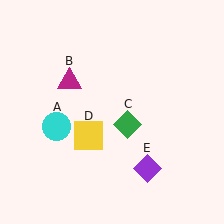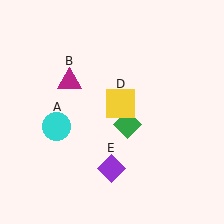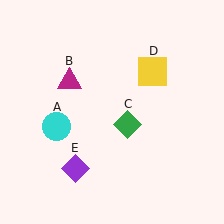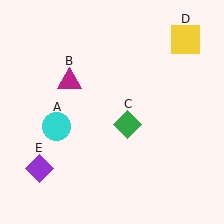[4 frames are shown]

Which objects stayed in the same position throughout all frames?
Cyan circle (object A) and magenta triangle (object B) and green diamond (object C) remained stationary.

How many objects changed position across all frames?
2 objects changed position: yellow square (object D), purple diamond (object E).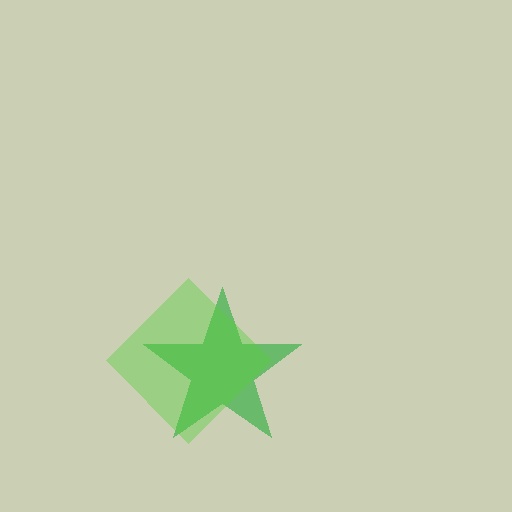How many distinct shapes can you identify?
There are 2 distinct shapes: a green star, a lime diamond.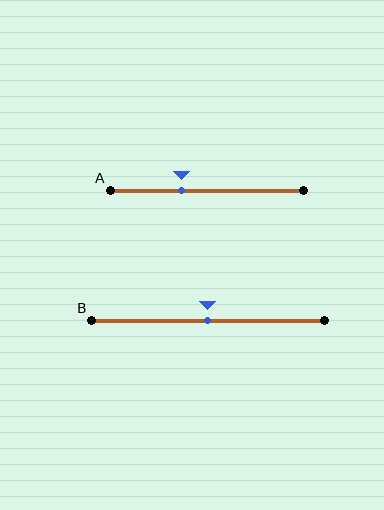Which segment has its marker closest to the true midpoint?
Segment B has its marker closest to the true midpoint.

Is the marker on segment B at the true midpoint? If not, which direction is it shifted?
Yes, the marker on segment B is at the true midpoint.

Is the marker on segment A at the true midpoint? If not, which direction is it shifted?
No, the marker on segment A is shifted to the left by about 13% of the segment length.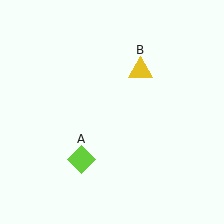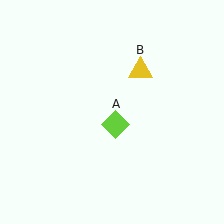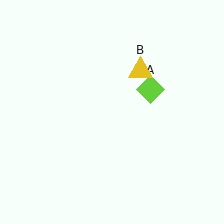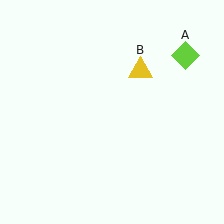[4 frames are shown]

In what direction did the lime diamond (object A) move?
The lime diamond (object A) moved up and to the right.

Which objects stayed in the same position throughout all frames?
Yellow triangle (object B) remained stationary.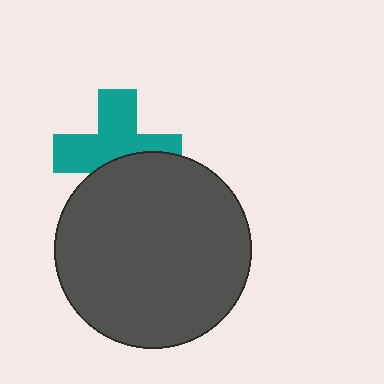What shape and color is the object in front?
The object in front is a dark gray circle.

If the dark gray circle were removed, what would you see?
You would see the complete teal cross.